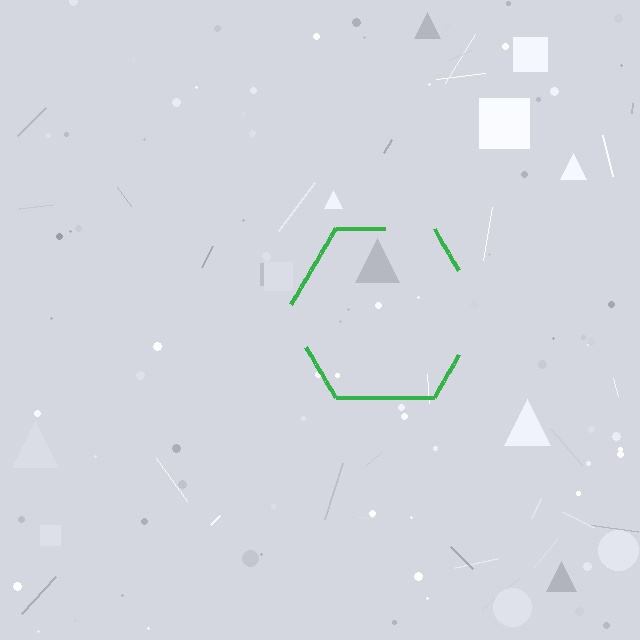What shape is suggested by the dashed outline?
The dashed outline suggests a hexagon.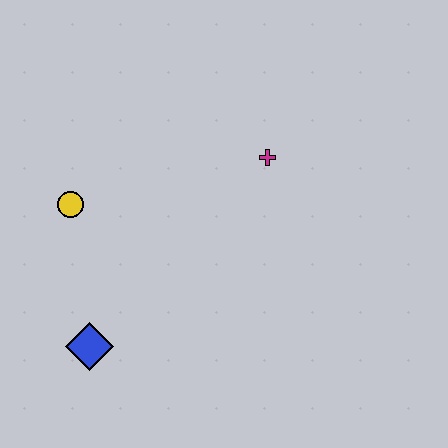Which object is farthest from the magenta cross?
The blue diamond is farthest from the magenta cross.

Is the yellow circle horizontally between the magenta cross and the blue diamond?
No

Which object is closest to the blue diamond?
The yellow circle is closest to the blue diamond.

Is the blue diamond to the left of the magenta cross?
Yes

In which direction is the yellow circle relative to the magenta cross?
The yellow circle is to the left of the magenta cross.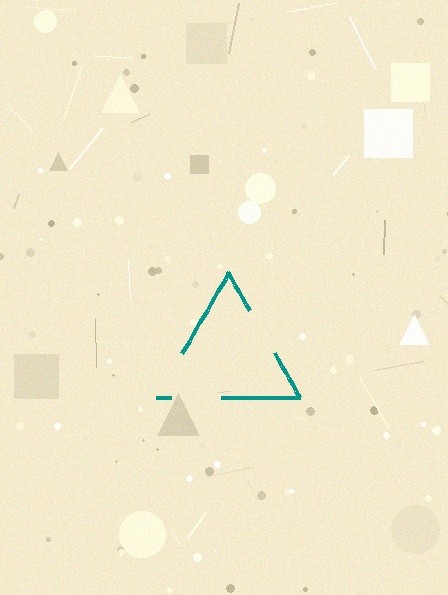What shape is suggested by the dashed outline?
The dashed outline suggests a triangle.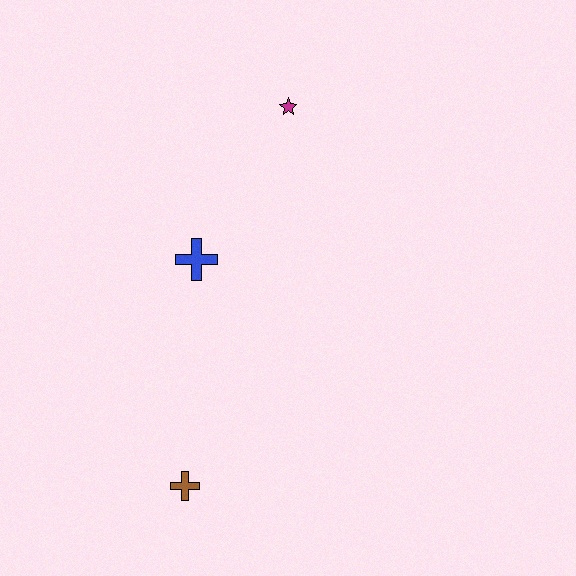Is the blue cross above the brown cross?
Yes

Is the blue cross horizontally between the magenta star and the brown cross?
Yes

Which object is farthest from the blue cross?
The brown cross is farthest from the blue cross.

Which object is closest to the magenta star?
The blue cross is closest to the magenta star.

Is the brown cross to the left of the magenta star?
Yes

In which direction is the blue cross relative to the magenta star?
The blue cross is below the magenta star.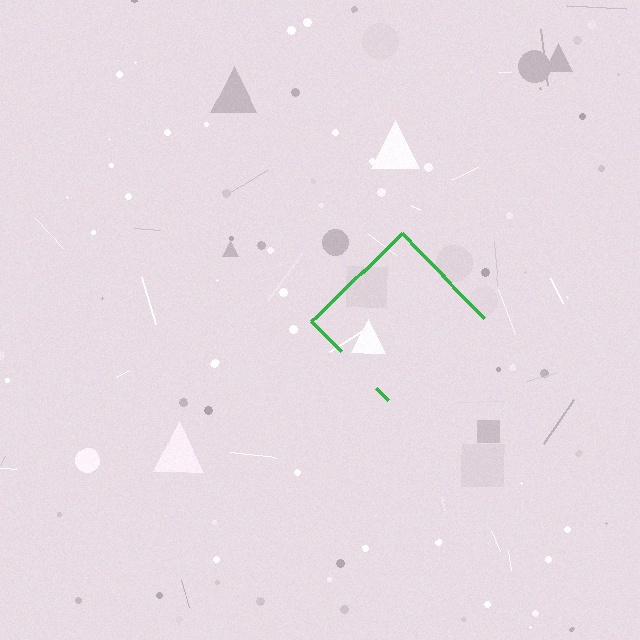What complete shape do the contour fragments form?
The contour fragments form a diamond.